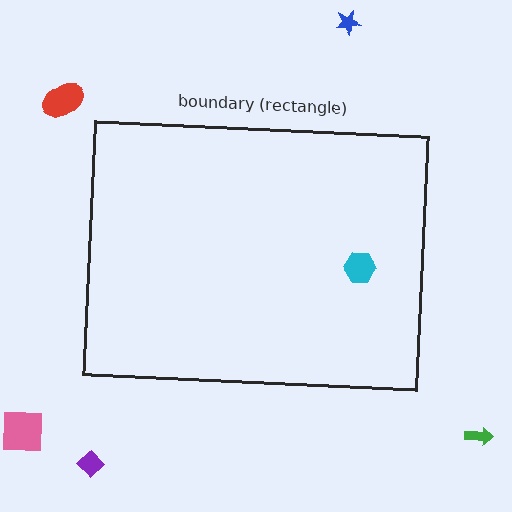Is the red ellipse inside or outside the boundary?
Outside.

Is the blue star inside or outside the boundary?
Outside.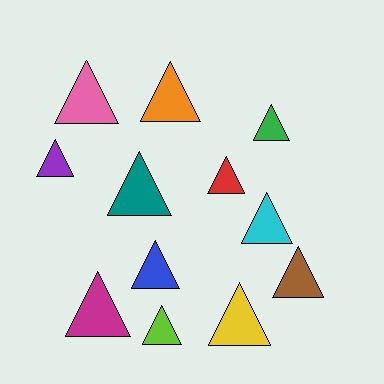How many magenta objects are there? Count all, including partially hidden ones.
There is 1 magenta object.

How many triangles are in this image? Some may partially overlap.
There are 12 triangles.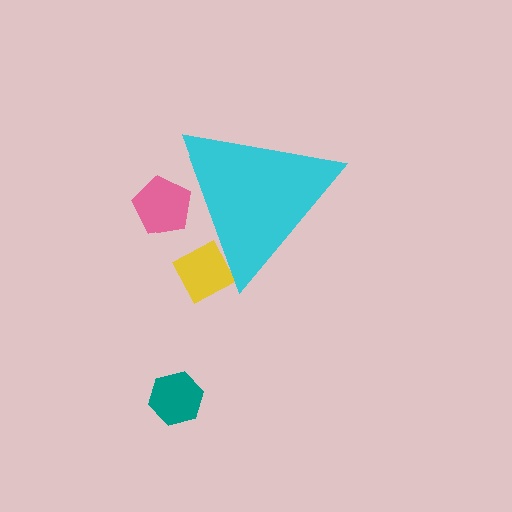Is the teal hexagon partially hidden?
No, the teal hexagon is fully visible.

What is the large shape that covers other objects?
A cyan triangle.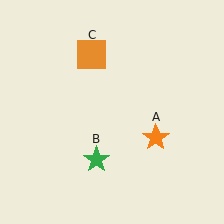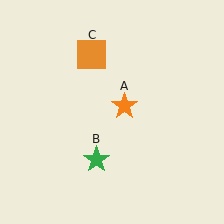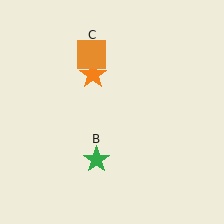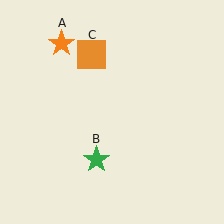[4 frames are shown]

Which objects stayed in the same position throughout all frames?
Green star (object B) and orange square (object C) remained stationary.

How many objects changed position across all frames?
1 object changed position: orange star (object A).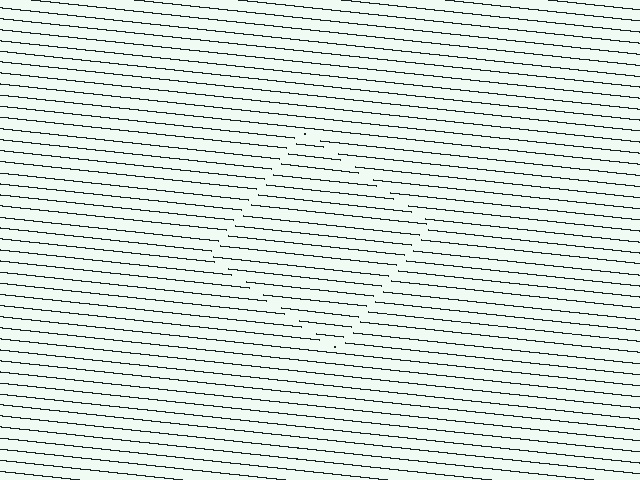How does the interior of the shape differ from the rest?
The interior of the shape contains the same grating, shifted by half a period — the contour is defined by the phase discontinuity where line-ends from the inner and outer gratings abut.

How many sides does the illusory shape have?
4 sides — the line-ends trace a square.